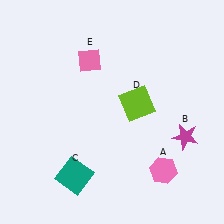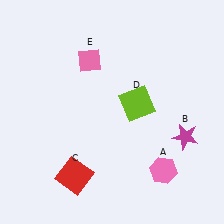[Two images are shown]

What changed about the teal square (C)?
In Image 1, C is teal. In Image 2, it changed to red.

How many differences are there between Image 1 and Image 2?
There is 1 difference between the two images.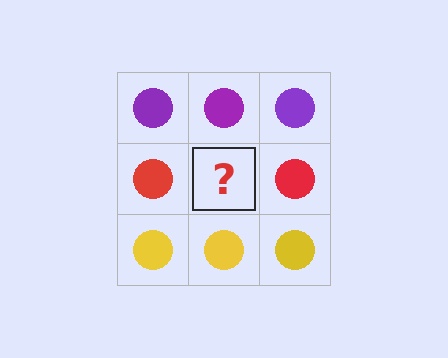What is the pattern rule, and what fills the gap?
The rule is that each row has a consistent color. The gap should be filled with a red circle.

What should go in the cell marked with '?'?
The missing cell should contain a red circle.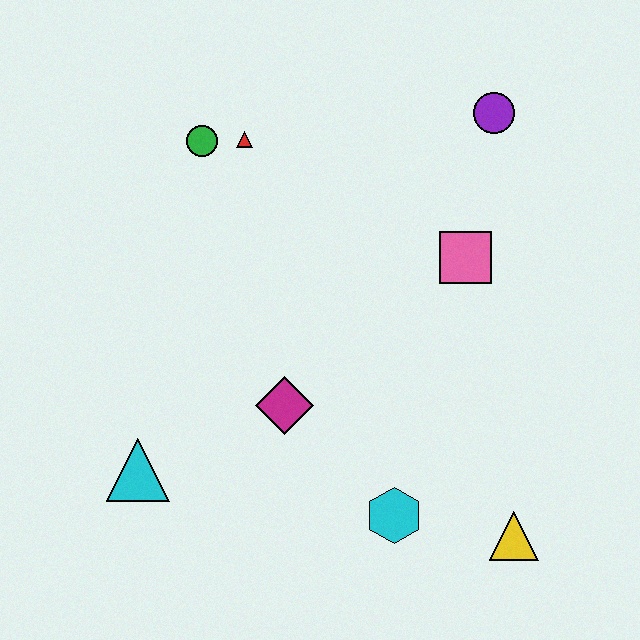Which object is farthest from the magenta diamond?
The purple circle is farthest from the magenta diamond.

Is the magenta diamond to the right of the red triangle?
Yes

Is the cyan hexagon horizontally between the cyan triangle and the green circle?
No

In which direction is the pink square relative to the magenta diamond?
The pink square is to the right of the magenta diamond.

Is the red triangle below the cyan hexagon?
No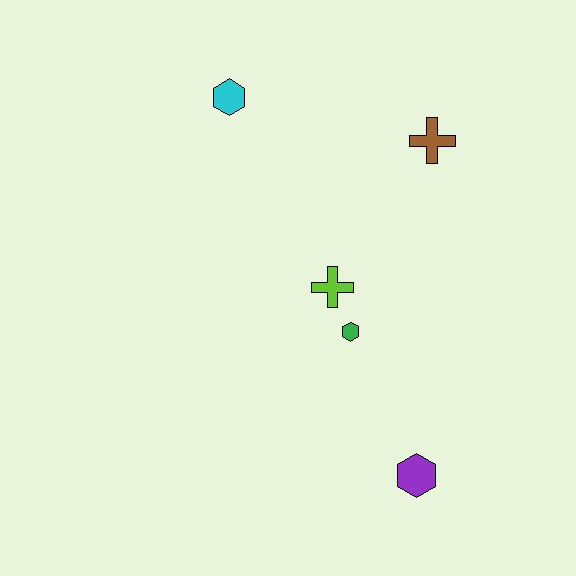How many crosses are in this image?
There are 2 crosses.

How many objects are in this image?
There are 5 objects.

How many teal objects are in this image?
There are no teal objects.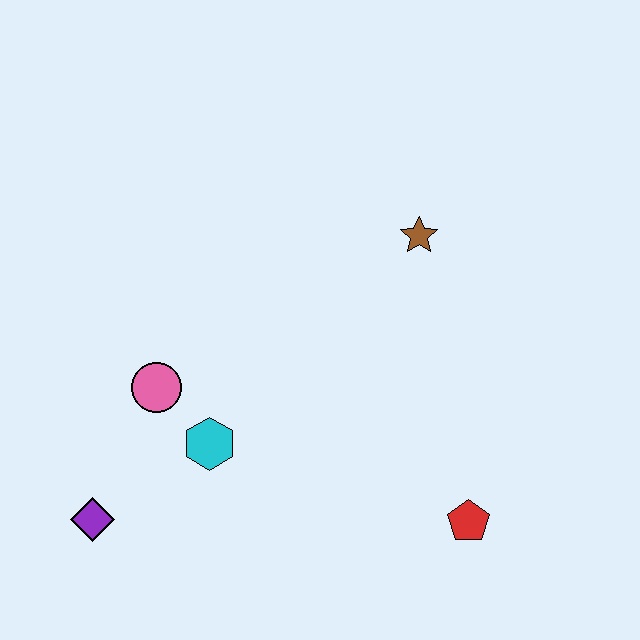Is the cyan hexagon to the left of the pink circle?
No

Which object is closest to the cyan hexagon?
The pink circle is closest to the cyan hexagon.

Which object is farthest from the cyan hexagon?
The brown star is farthest from the cyan hexagon.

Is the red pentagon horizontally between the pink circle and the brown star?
No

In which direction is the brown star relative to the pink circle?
The brown star is to the right of the pink circle.